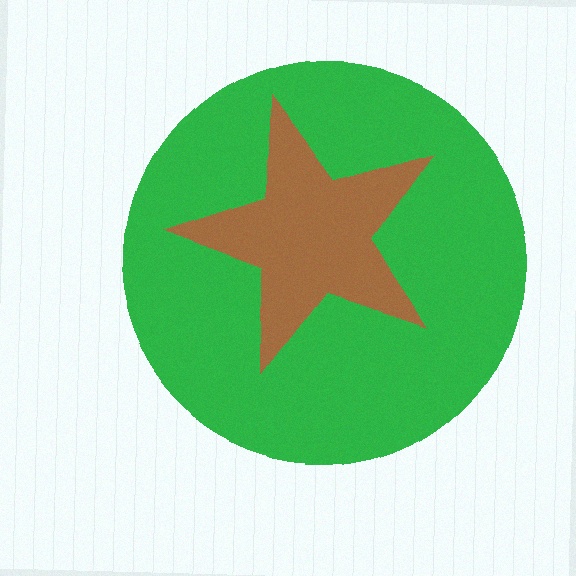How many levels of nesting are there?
2.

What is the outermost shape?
The green circle.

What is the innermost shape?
The brown star.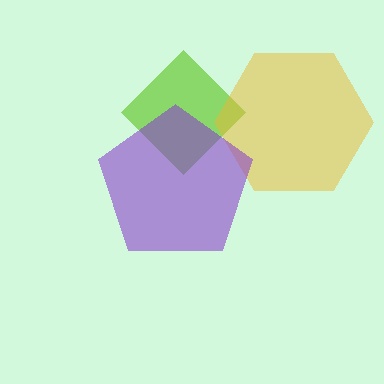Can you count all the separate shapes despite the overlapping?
Yes, there are 3 separate shapes.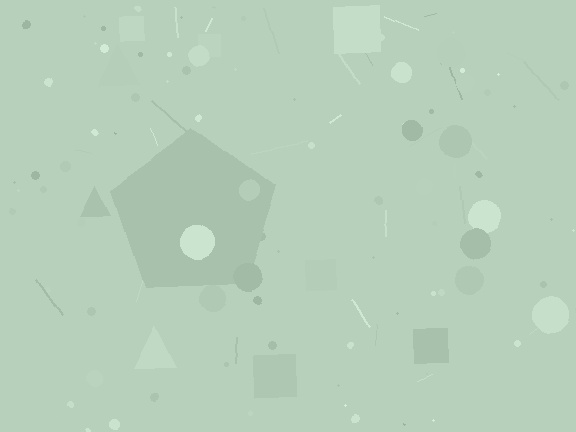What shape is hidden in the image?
A pentagon is hidden in the image.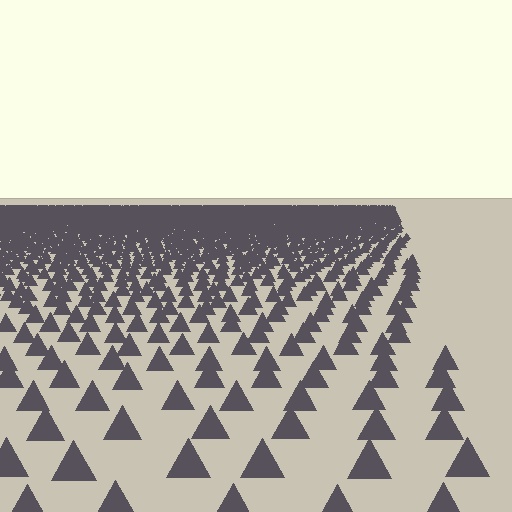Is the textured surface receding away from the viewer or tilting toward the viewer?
The surface is receding away from the viewer. Texture elements get smaller and denser toward the top.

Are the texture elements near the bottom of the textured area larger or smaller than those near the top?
Larger. Near the bottom, elements are closer to the viewer and appear at a bigger on-screen size.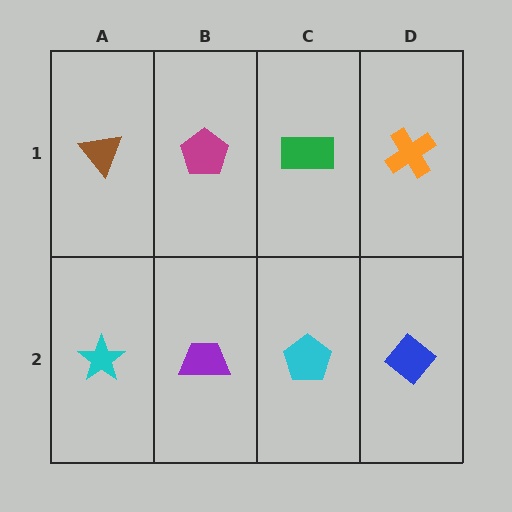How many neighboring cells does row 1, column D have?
2.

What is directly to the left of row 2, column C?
A purple trapezoid.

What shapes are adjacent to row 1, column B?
A purple trapezoid (row 2, column B), a brown triangle (row 1, column A), a green rectangle (row 1, column C).